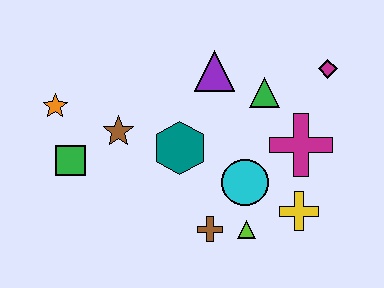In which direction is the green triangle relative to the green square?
The green triangle is to the right of the green square.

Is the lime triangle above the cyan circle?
No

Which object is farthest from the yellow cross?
The orange star is farthest from the yellow cross.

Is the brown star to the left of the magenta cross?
Yes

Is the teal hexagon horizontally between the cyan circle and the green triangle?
No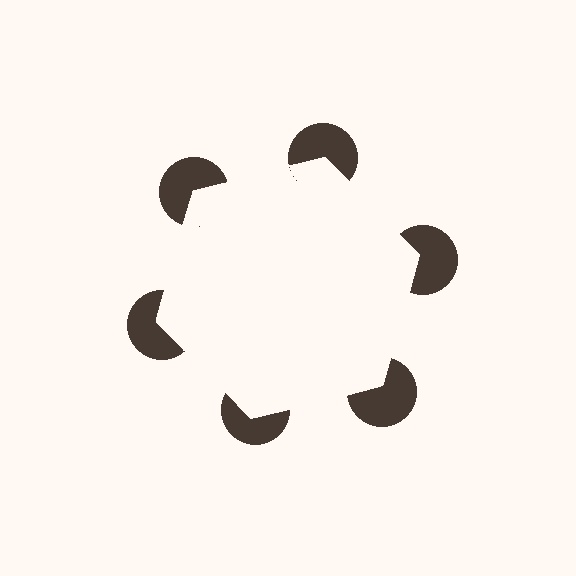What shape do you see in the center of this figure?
An illusory hexagon — its edges are inferred from the aligned wedge cuts in the pac-man discs, not physically drawn.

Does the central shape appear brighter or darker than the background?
It typically appears slightly brighter than the background, even though no actual brightness change is drawn.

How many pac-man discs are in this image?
There are 6 — one at each vertex of the illusory hexagon.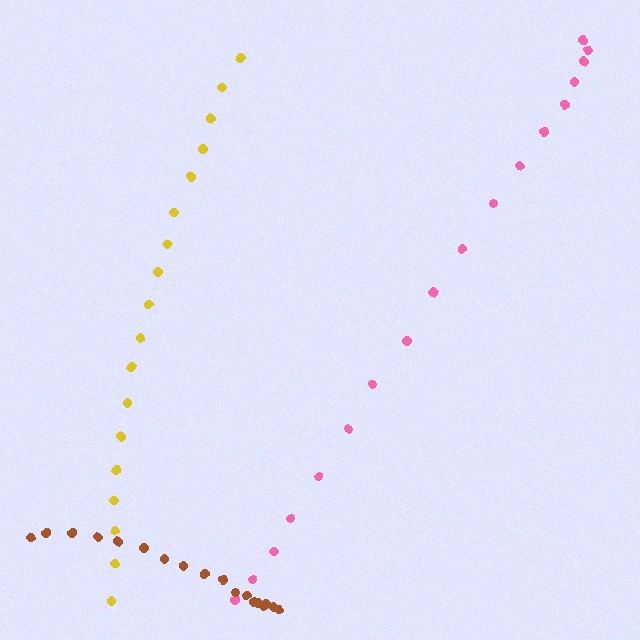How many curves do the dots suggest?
There are 3 distinct paths.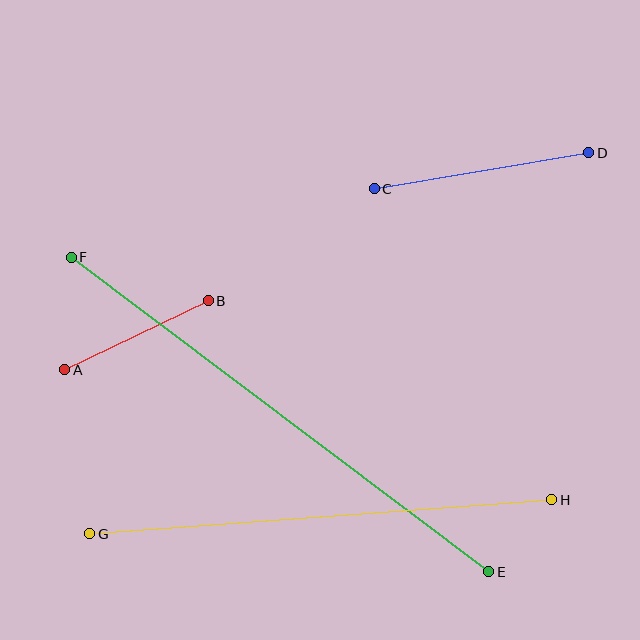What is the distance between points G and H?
The distance is approximately 463 pixels.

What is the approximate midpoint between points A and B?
The midpoint is at approximately (137, 335) pixels.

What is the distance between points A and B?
The distance is approximately 159 pixels.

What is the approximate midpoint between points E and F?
The midpoint is at approximately (280, 415) pixels.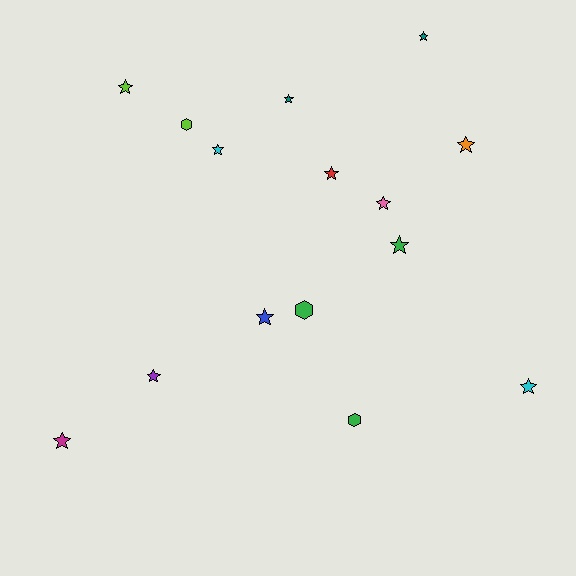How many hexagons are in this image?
There are 3 hexagons.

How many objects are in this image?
There are 15 objects.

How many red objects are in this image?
There is 1 red object.